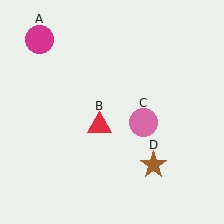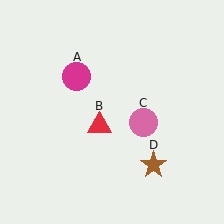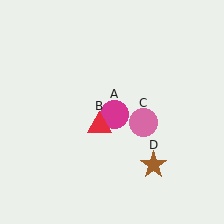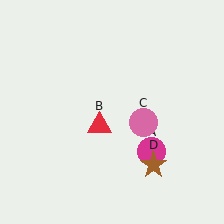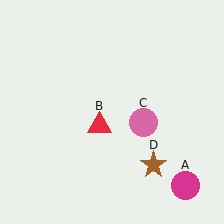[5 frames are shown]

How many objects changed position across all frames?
1 object changed position: magenta circle (object A).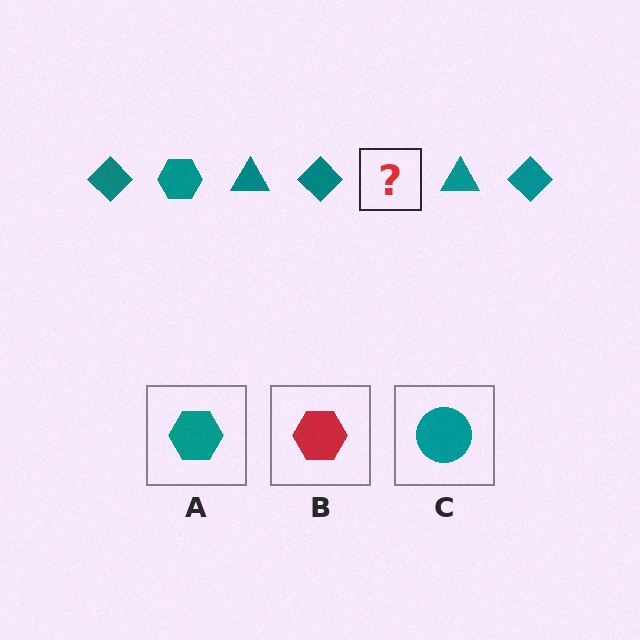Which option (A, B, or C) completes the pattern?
A.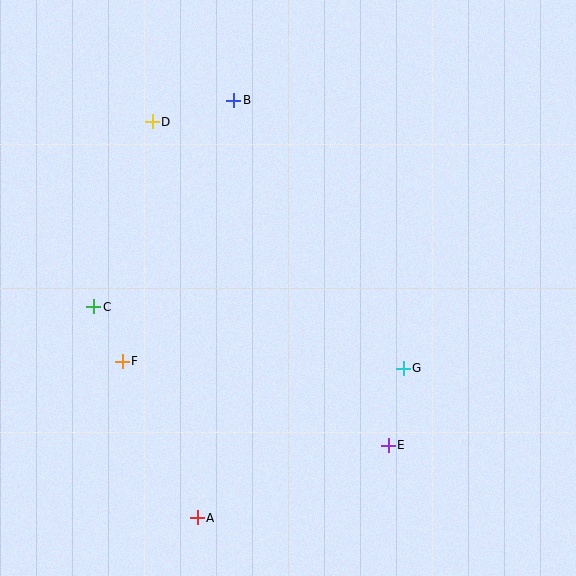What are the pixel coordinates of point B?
Point B is at (234, 100).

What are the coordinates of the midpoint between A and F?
The midpoint between A and F is at (160, 439).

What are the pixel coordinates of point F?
Point F is at (122, 361).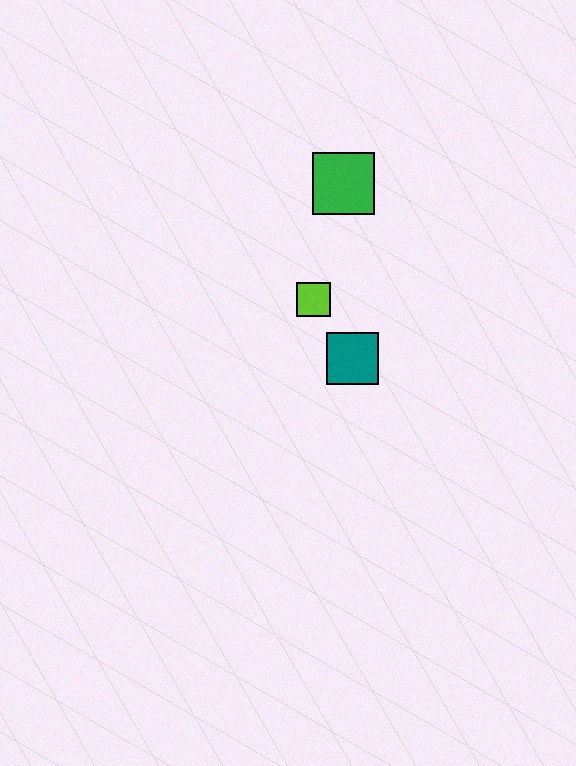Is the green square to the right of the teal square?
No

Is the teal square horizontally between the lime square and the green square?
No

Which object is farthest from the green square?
The teal square is farthest from the green square.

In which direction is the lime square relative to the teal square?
The lime square is above the teal square.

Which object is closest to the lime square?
The teal square is closest to the lime square.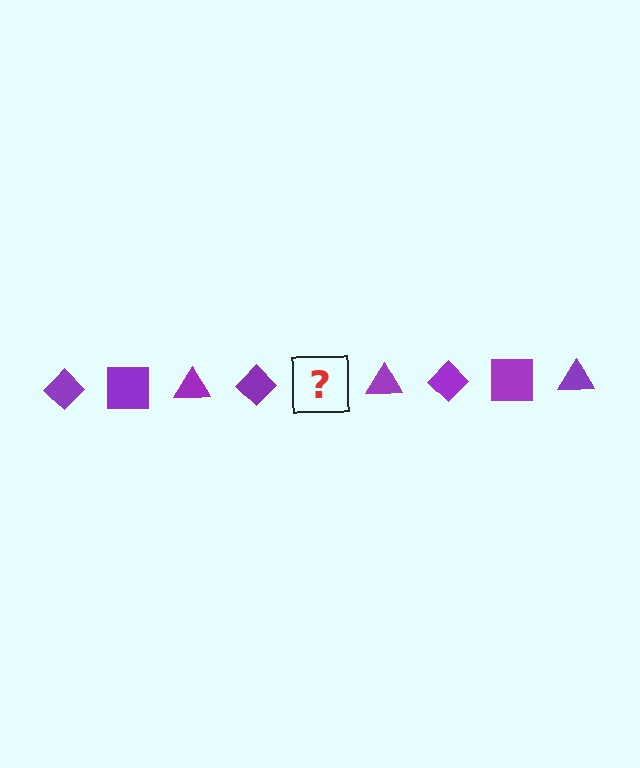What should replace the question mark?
The question mark should be replaced with a purple square.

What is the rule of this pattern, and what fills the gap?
The rule is that the pattern cycles through diamond, square, triangle shapes in purple. The gap should be filled with a purple square.